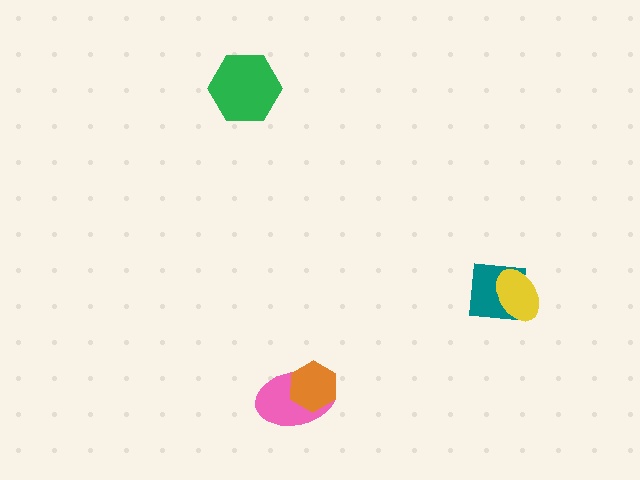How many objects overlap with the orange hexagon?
1 object overlaps with the orange hexagon.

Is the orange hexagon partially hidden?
No, no other shape covers it.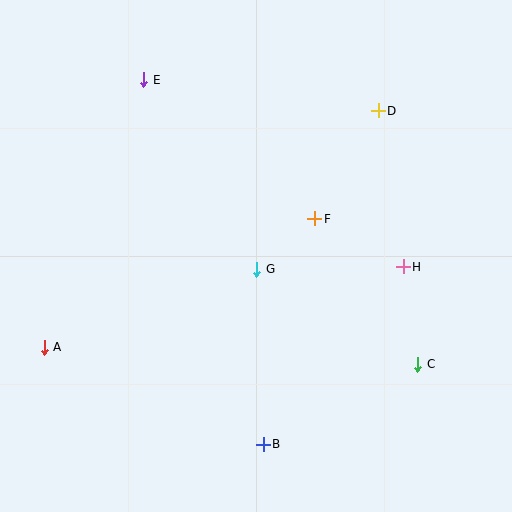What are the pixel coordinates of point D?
Point D is at (378, 111).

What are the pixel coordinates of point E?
Point E is at (144, 80).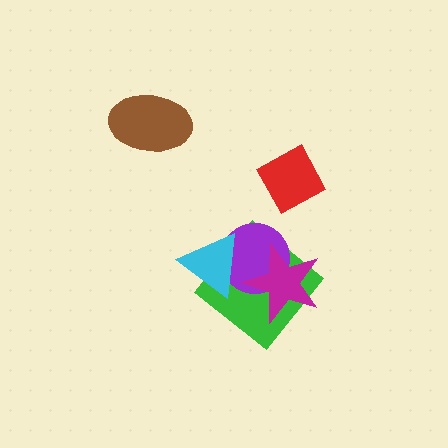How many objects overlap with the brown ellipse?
0 objects overlap with the brown ellipse.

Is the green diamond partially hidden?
Yes, it is partially covered by another shape.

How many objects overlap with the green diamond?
3 objects overlap with the green diamond.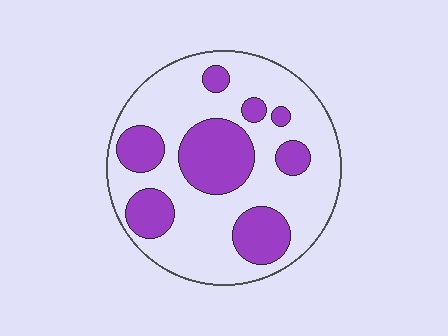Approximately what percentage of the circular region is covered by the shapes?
Approximately 30%.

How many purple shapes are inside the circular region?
8.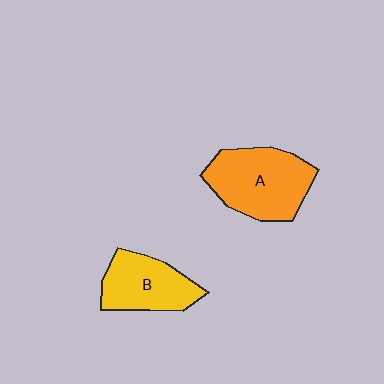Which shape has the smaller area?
Shape B (yellow).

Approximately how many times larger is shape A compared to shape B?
Approximately 1.3 times.